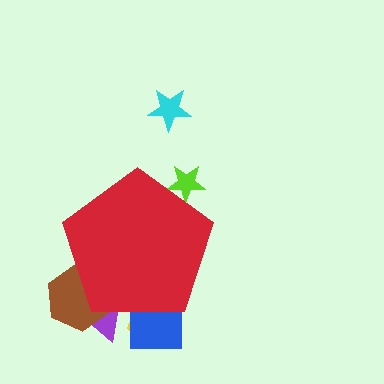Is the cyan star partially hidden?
No, the cyan star is fully visible.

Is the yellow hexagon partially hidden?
Yes, the yellow hexagon is partially hidden behind the red pentagon.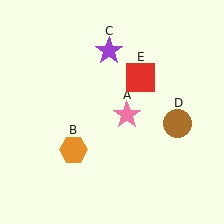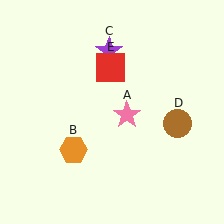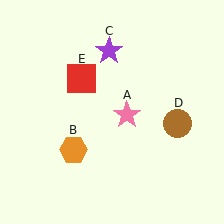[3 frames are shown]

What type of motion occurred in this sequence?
The red square (object E) rotated counterclockwise around the center of the scene.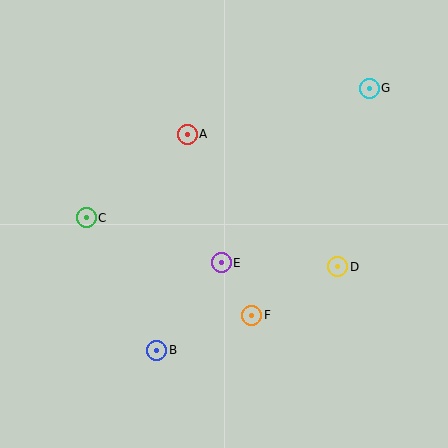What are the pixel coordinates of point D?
Point D is at (338, 267).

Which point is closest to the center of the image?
Point E at (221, 263) is closest to the center.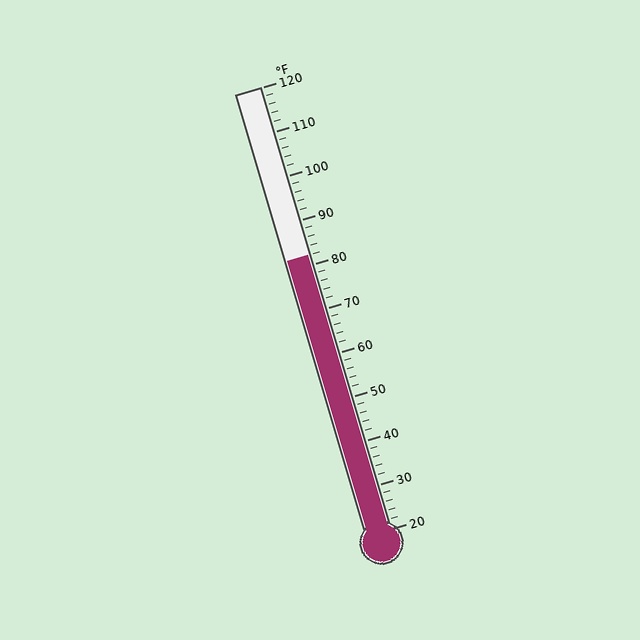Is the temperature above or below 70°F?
The temperature is above 70°F.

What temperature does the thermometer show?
The thermometer shows approximately 82°F.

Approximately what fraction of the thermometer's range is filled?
The thermometer is filled to approximately 60% of its range.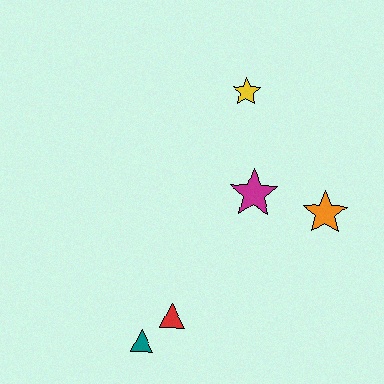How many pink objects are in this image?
There are no pink objects.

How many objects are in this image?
There are 5 objects.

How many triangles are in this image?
There are 2 triangles.